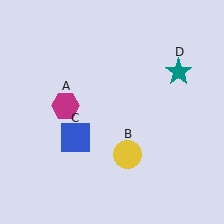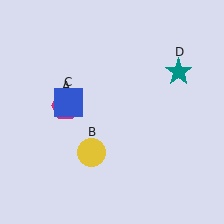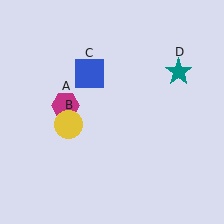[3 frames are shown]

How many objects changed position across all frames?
2 objects changed position: yellow circle (object B), blue square (object C).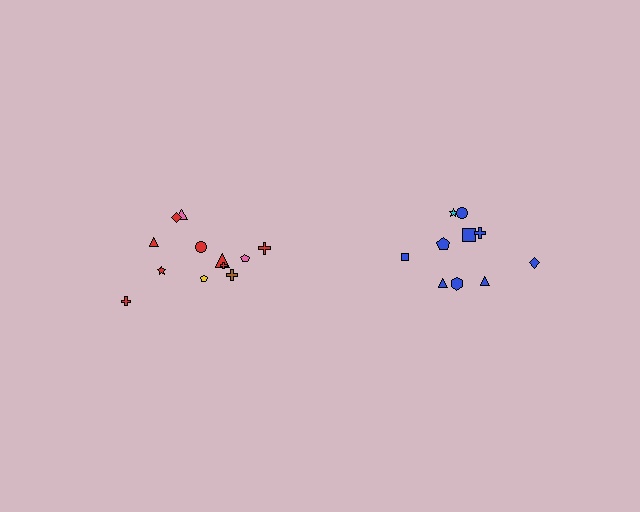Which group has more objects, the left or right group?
The left group.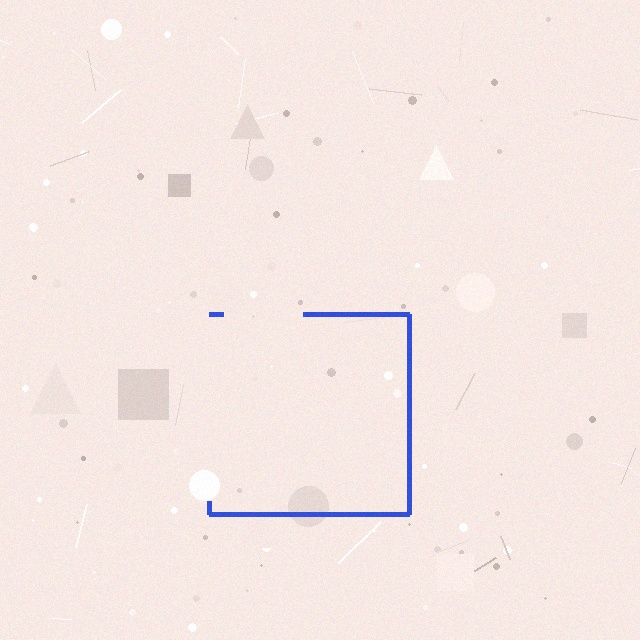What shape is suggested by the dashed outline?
The dashed outline suggests a square.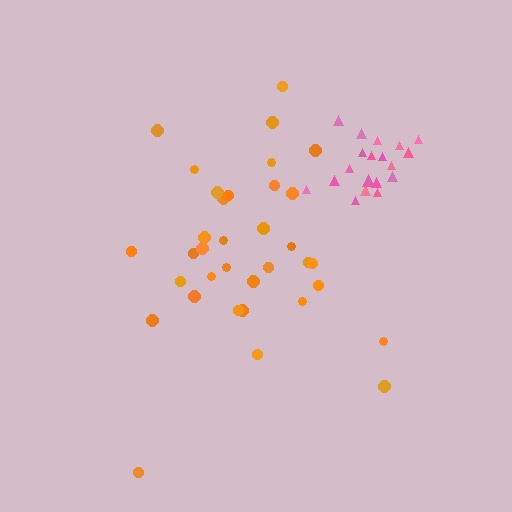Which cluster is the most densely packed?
Pink.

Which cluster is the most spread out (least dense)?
Orange.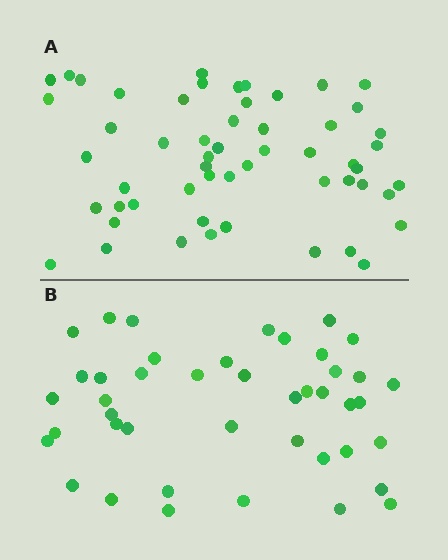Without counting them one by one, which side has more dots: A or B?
Region A (the top region) has more dots.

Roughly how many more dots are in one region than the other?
Region A has roughly 12 or so more dots than region B.